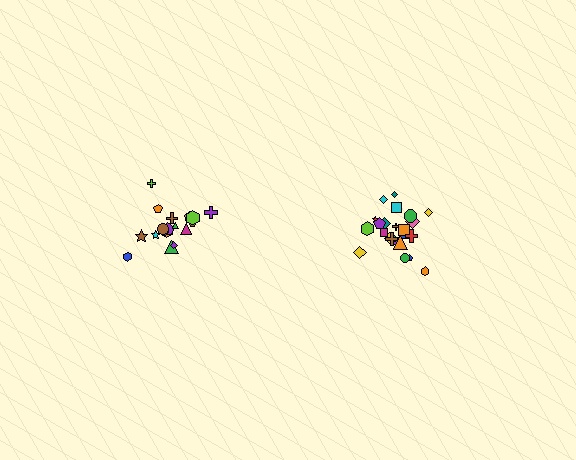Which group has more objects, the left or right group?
The right group.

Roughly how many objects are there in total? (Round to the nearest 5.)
Roughly 45 objects in total.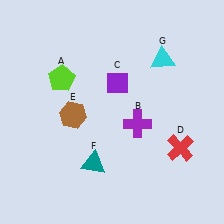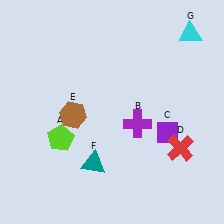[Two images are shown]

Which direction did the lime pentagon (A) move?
The lime pentagon (A) moved down.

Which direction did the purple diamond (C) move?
The purple diamond (C) moved right.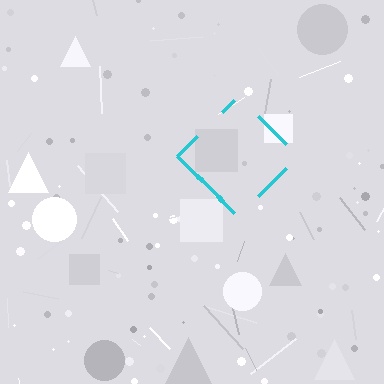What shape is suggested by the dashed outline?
The dashed outline suggests a diamond.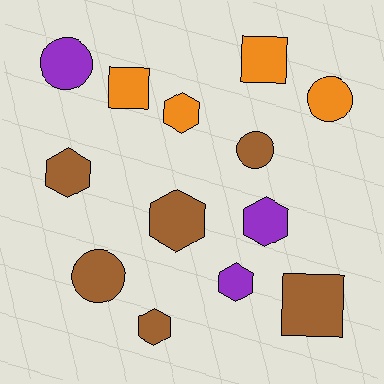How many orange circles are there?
There is 1 orange circle.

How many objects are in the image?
There are 13 objects.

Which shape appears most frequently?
Hexagon, with 6 objects.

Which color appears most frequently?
Brown, with 6 objects.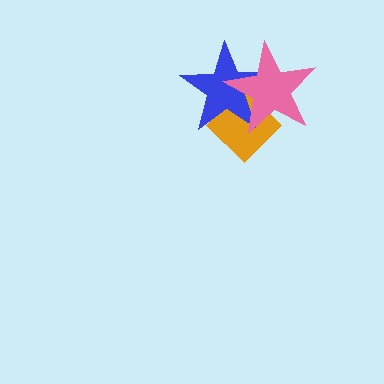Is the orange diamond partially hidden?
Yes, it is partially covered by another shape.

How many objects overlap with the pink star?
2 objects overlap with the pink star.